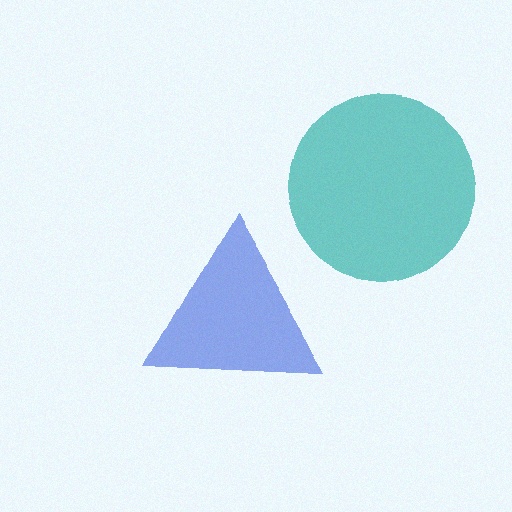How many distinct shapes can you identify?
There are 2 distinct shapes: a teal circle, a blue triangle.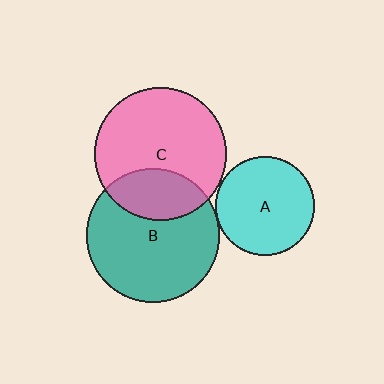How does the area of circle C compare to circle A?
Approximately 1.8 times.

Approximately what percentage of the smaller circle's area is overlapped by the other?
Approximately 5%.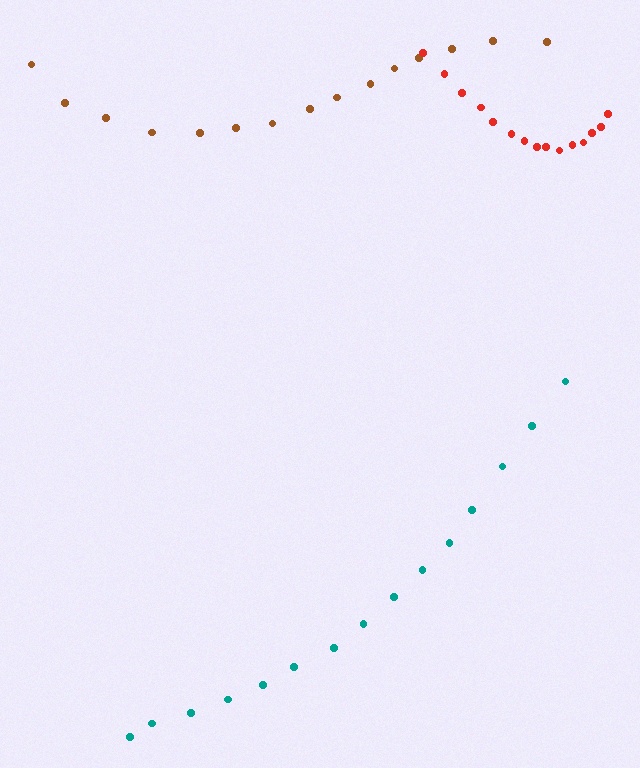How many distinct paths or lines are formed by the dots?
There are 3 distinct paths.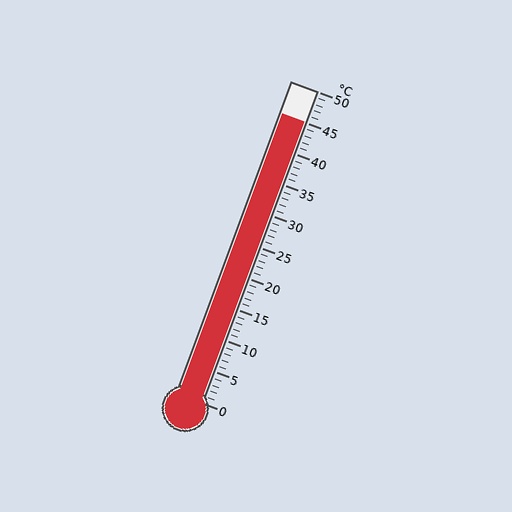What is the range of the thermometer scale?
The thermometer scale ranges from 0°C to 50°C.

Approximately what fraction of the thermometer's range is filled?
The thermometer is filled to approximately 90% of its range.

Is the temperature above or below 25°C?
The temperature is above 25°C.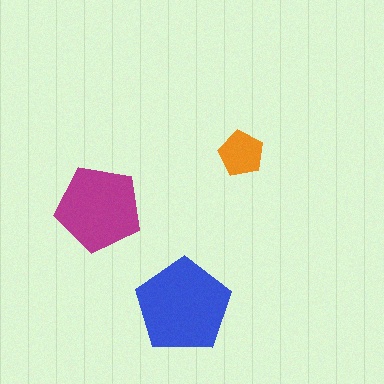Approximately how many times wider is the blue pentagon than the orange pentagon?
About 2 times wider.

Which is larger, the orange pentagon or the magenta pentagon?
The magenta one.